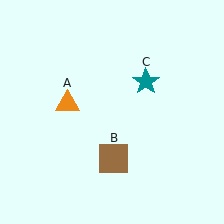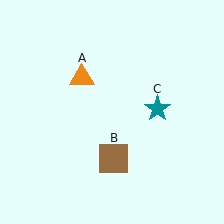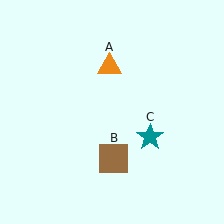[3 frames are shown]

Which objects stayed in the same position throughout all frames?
Brown square (object B) remained stationary.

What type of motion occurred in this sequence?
The orange triangle (object A), teal star (object C) rotated clockwise around the center of the scene.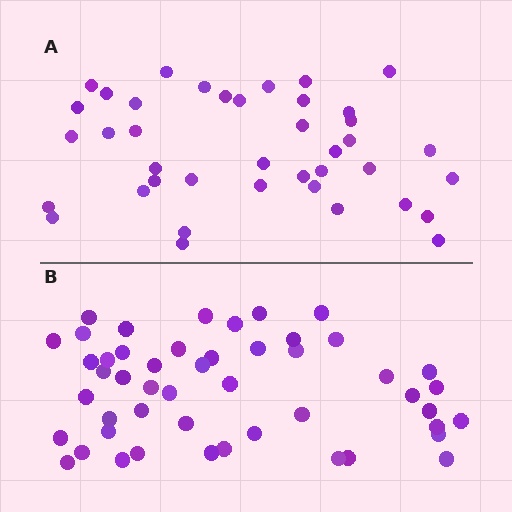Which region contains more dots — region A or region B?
Region B (the bottom region) has more dots.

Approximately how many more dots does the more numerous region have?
Region B has roughly 8 or so more dots than region A.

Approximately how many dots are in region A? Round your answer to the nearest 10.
About 40 dots.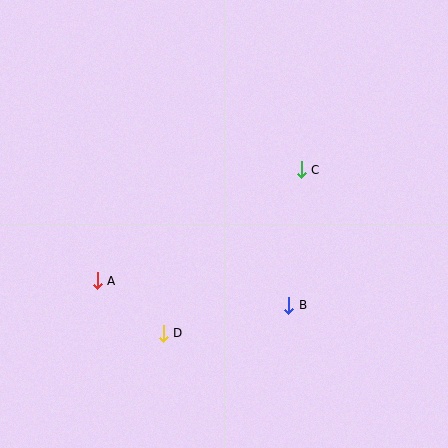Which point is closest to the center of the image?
Point C at (301, 170) is closest to the center.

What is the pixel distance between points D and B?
The distance between D and B is 129 pixels.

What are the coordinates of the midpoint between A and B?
The midpoint between A and B is at (193, 293).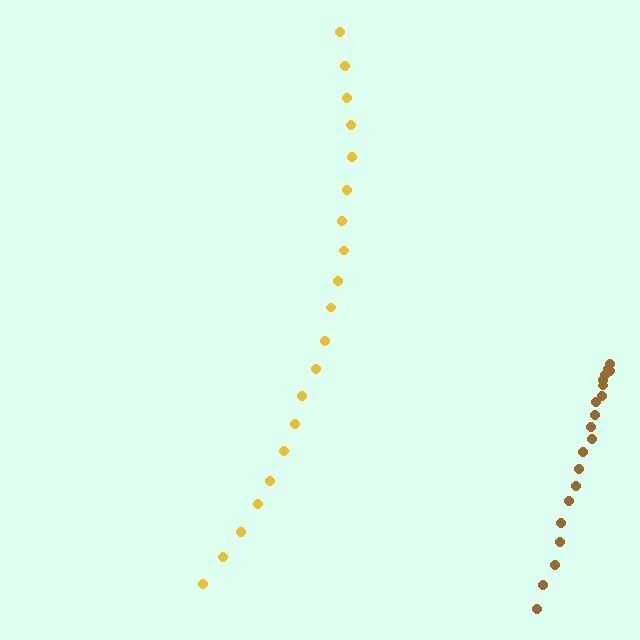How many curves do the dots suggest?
There are 2 distinct paths.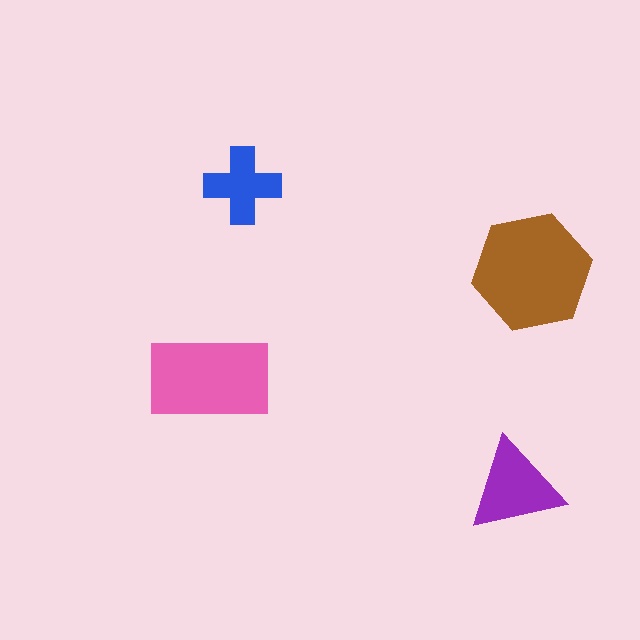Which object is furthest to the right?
The brown hexagon is rightmost.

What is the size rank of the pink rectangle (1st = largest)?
2nd.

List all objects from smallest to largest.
The blue cross, the purple triangle, the pink rectangle, the brown hexagon.